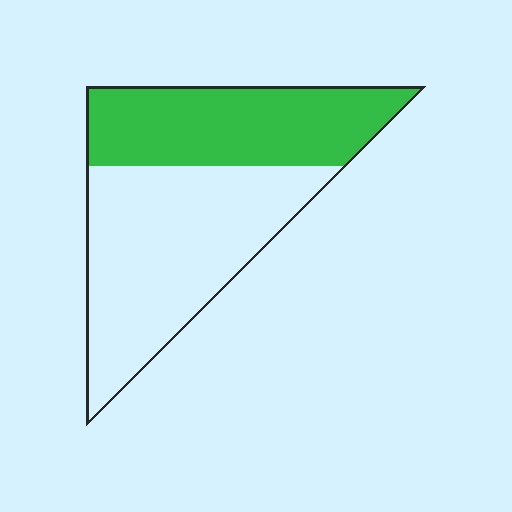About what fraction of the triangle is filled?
About two fifths (2/5).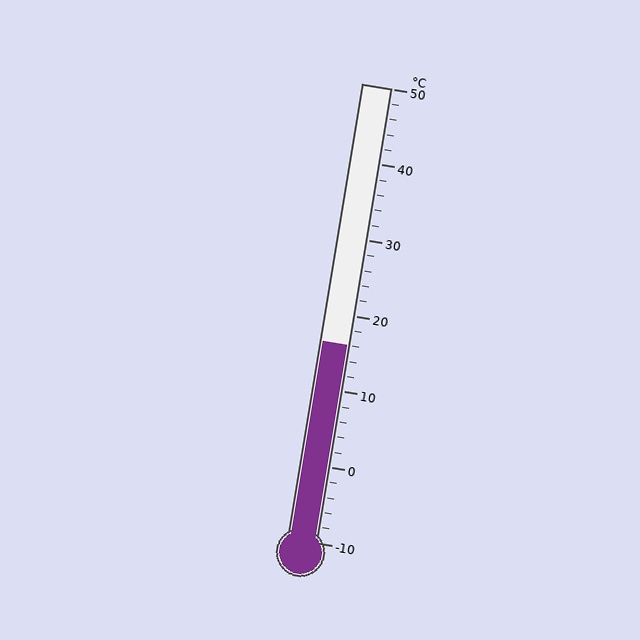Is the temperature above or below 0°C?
The temperature is above 0°C.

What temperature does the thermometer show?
The thermometer shows approximately 16°C.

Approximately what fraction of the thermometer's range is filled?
The thermometer is filled to approximately 45% of its range.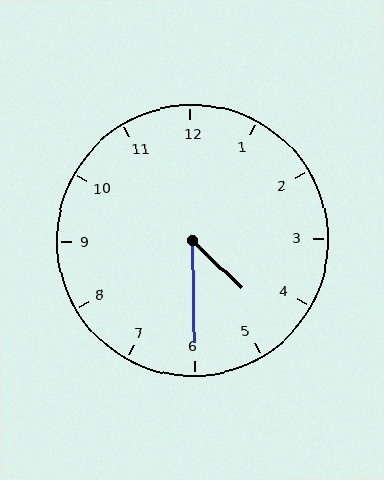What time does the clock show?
4:30.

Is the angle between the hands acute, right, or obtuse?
It is acute.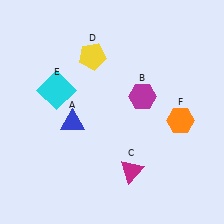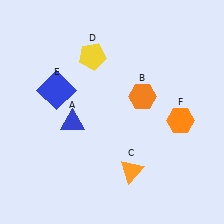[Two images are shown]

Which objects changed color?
B changed from magenta to orange. C changed from magenta to orange. E changed from cyan to blue.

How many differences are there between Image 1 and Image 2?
There are 3 differences between the two images.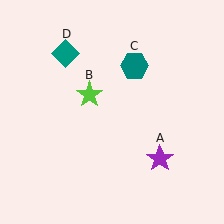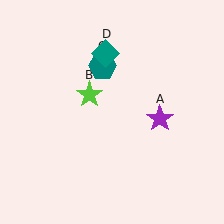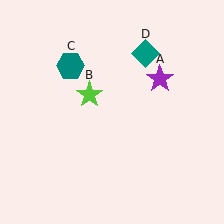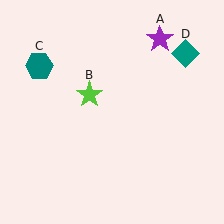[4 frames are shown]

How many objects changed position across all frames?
3 objects changed position: purple star (object A), teal hexagon (object C), teal diamond (object D).